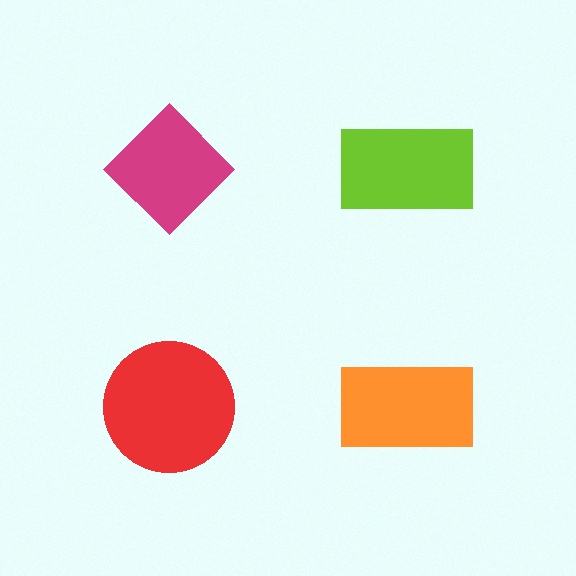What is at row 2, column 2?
An orange rectangle.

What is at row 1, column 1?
A magenta diamond.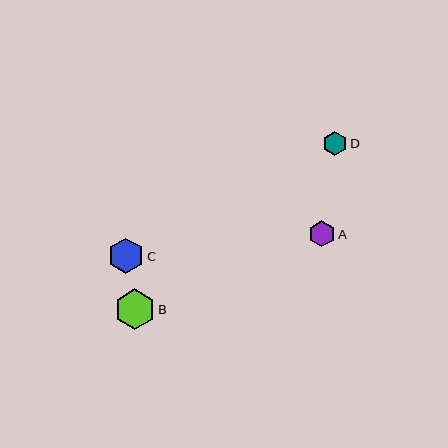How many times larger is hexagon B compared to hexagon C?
Hexagon B is approximately 1.2 times the size of hexagon C.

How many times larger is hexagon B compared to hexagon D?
Hexagon B is approximately 1.7 times the size of hexagon D.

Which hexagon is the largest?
Hexagon B is the largest with a size of approximately 41 pixels.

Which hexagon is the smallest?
Hexagon D is the smallest with a size of approximately 24 pixels.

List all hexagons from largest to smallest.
From largest to smallest: B, C, A, D.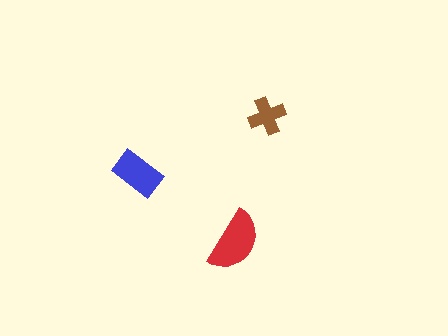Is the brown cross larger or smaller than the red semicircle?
Smaller.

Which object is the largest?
The red semicircle.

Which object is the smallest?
The brown cross.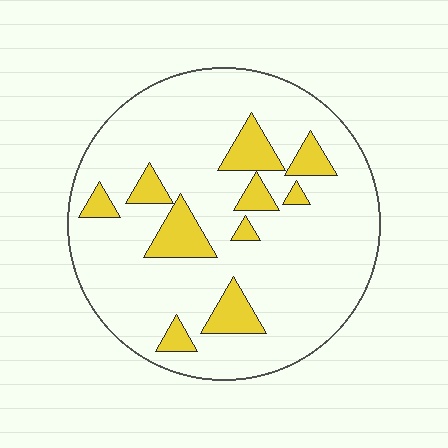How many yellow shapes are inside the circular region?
10.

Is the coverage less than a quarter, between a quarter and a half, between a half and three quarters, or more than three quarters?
Less than a quarter.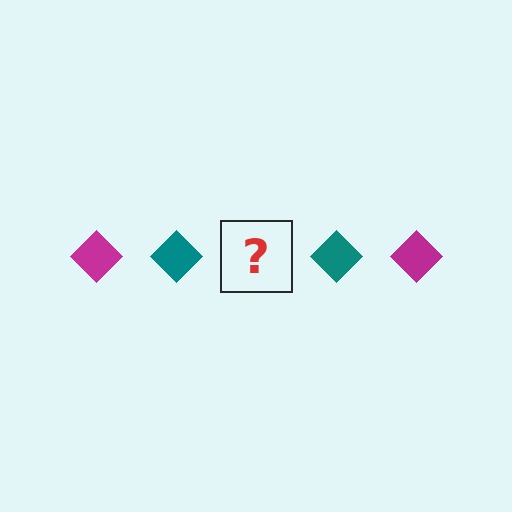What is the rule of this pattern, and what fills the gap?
The rule is that the pattern cycles through magenta, teal diamonds. The gap should be filled with a magenta diamond.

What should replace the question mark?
The question mark should be replaced with a magenta diamond.